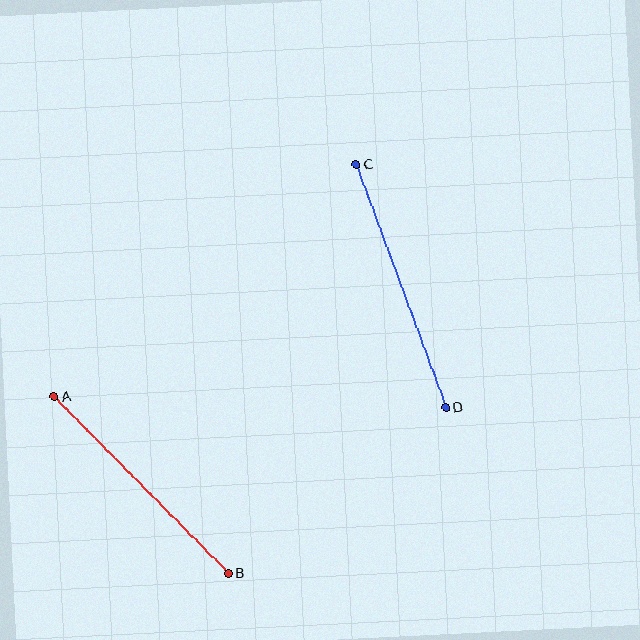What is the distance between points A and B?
The distance is approximately 249 pixels.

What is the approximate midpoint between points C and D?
The midpoint is at approximately (401, 286) pixels.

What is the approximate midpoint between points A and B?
The midpoint is at approximately (141, 485) pixels.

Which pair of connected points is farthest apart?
Points C and D are farthest apart.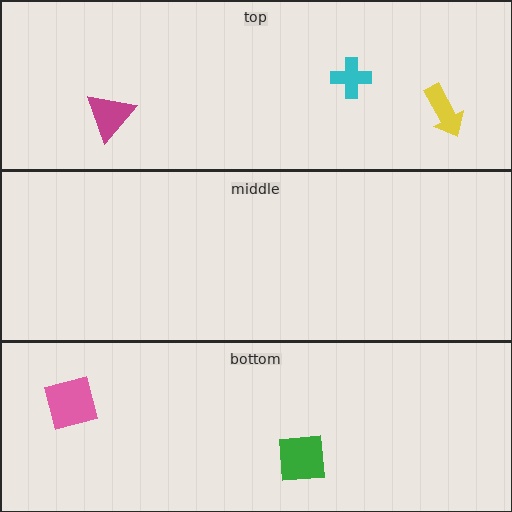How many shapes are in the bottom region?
2.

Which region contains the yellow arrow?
The top region.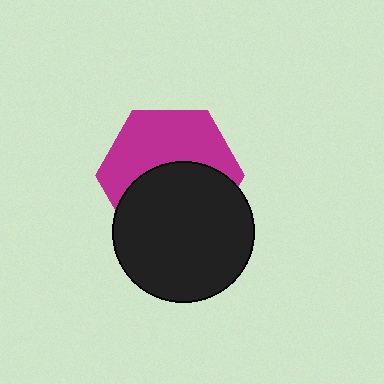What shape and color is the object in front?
The object in front is a black circle.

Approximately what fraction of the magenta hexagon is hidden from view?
Roughly 50% of the magenta hexagon is hidden behind the black circle.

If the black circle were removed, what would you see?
You would see the complete magenta hexagon.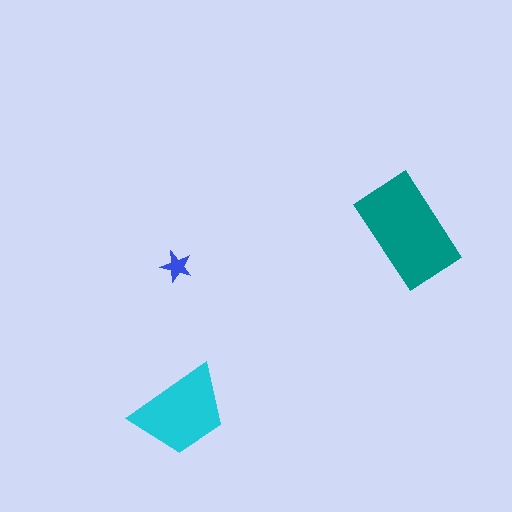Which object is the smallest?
The blue star.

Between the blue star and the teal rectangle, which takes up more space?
The teal rectangle.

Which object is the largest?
The teal rectangle.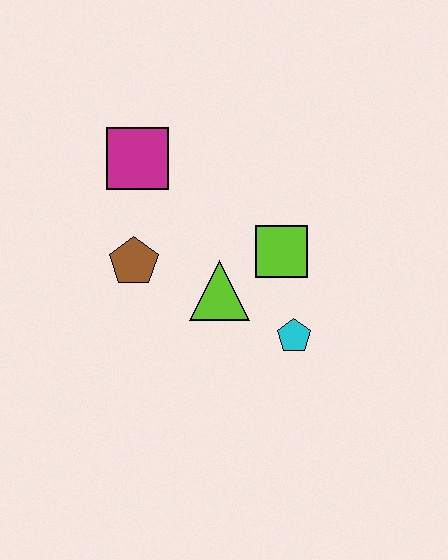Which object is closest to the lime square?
The lime triangle is closest to the lime square.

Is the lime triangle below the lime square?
Yes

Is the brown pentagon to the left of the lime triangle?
Yes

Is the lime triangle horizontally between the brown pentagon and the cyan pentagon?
Yes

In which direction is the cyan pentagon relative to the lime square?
The cyan pentagon is below the lime square.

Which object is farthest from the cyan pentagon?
The magenta square is farthest from the cyan pentagon.